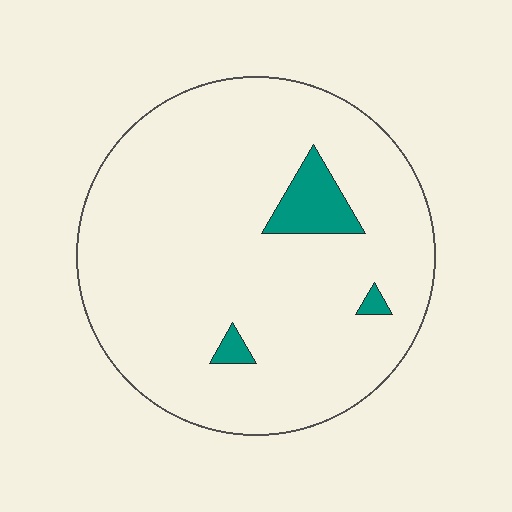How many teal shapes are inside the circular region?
3.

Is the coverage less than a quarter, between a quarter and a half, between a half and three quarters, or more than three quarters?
Less than a quarter.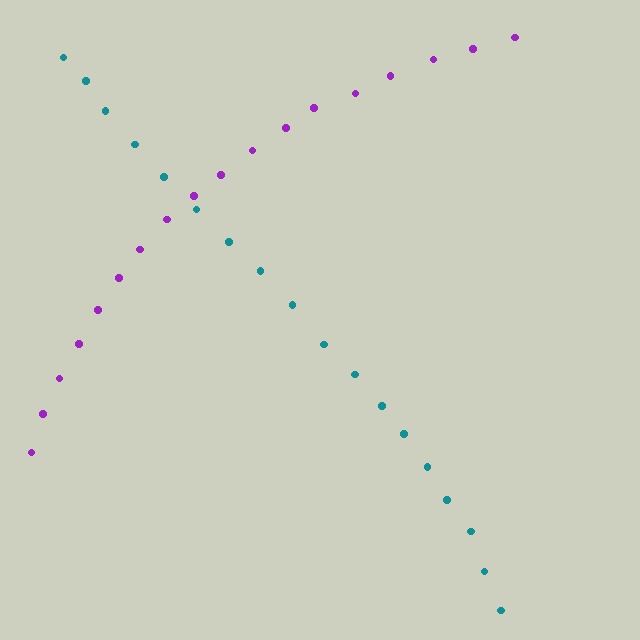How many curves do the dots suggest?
There are 2 distinct paths.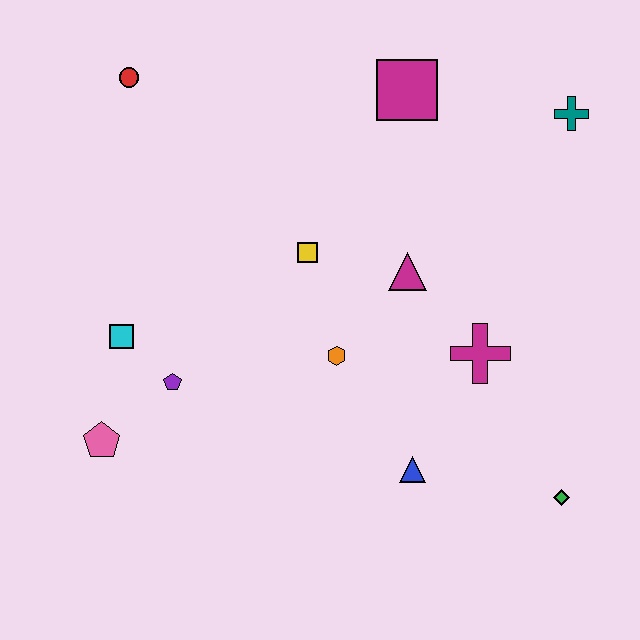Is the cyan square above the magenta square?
No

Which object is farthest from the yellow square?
The green diamond is farthest from the yellow square.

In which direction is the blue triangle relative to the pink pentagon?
The blue triangle is to the right of the pink pentagon.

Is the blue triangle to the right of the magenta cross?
No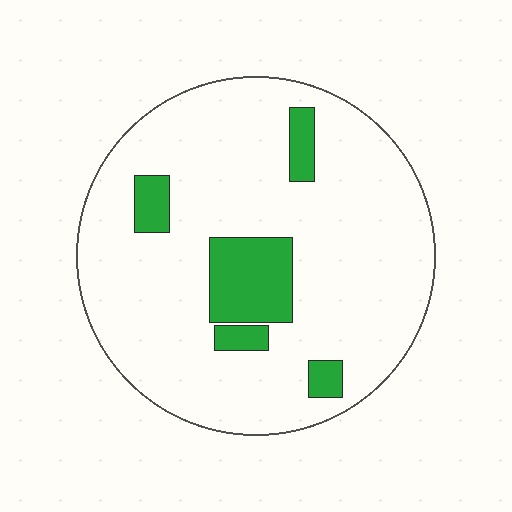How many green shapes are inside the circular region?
5.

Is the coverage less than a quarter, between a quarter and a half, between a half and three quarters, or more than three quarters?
Less than a quarter.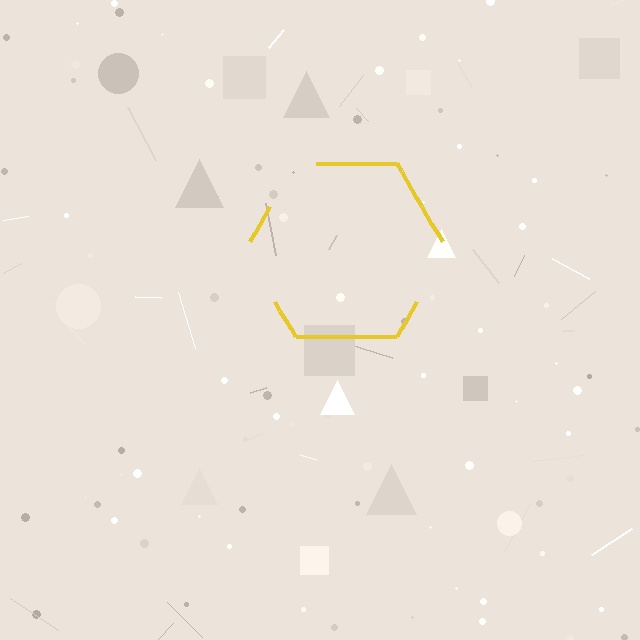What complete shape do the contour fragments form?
The contour fragments form a hexagon.